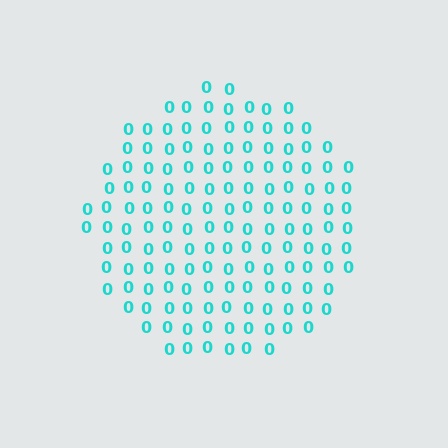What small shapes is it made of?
It is made of small digit 0's.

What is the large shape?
The large shape is a circle.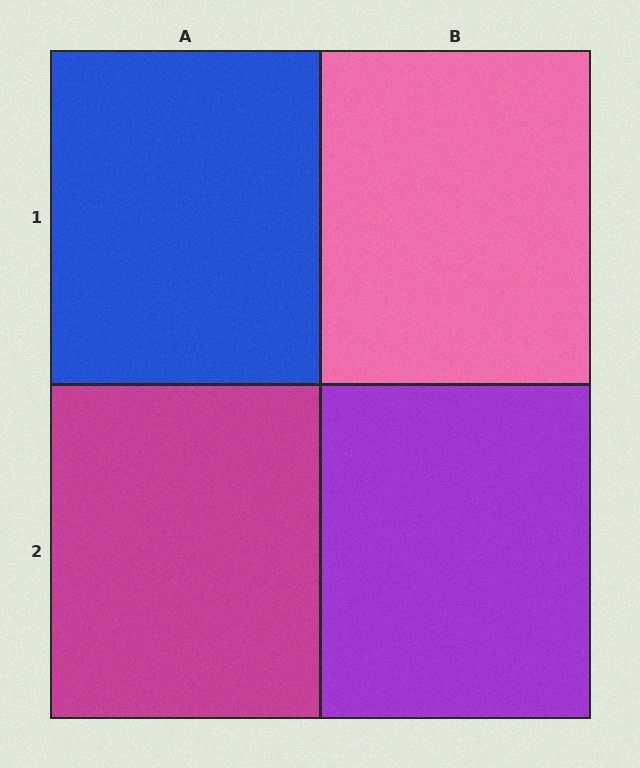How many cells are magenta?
1 cell is magenta.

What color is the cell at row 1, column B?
Pink.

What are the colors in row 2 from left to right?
Magenta, purple.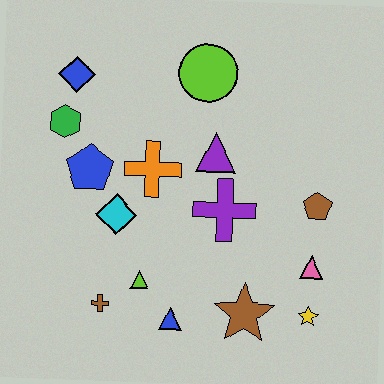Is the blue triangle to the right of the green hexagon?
Yes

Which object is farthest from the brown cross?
The lime circle is farthest from the brown cross.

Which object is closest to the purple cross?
The purple triangle is closest to the purple cross.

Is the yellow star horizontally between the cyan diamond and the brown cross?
No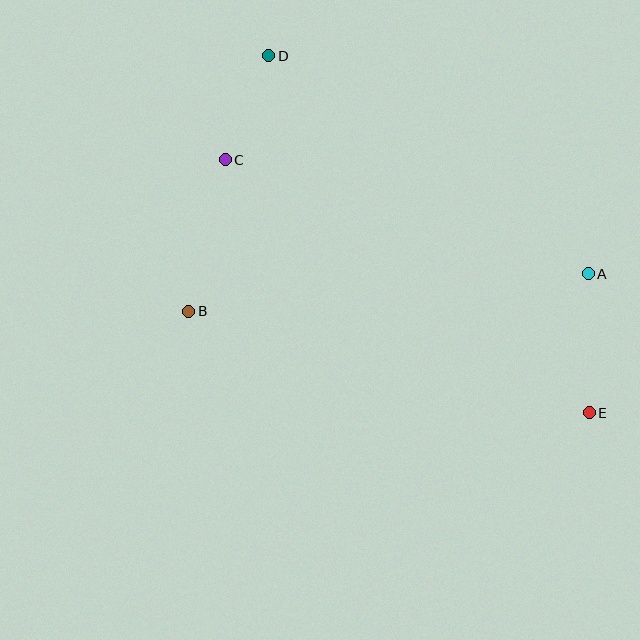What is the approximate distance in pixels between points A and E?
The distance between A and E is approximately 139 pixels.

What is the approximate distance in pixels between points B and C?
The distance between B and C is approximately 156 pixels.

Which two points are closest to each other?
Points C and D are closest to each other.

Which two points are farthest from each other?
Points D and E are farthest from each other.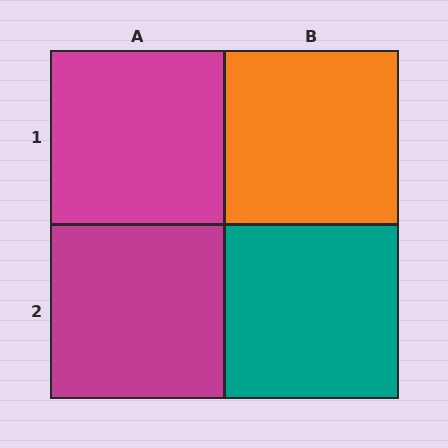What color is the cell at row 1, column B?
Orange.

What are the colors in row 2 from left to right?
Magenta, teal.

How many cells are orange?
1 cell is orange.